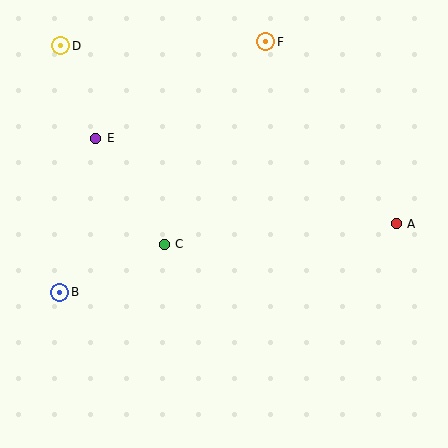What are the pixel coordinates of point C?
Point C is at (164, 244).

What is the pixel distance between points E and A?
The distance between E and A is 312 pixels.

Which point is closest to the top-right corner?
Point F is closest to the top-right corner.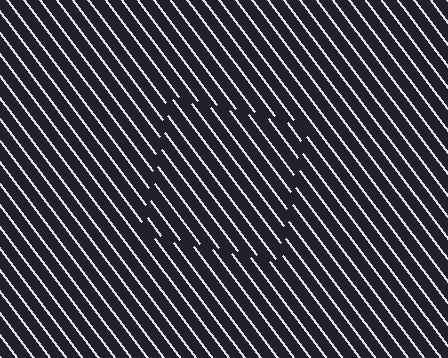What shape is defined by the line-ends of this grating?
An illusory square. The interior of the shape contains the same grating, shifted by half a period — the contour is defined by the phase discontinuity where line-ends from the inner and outer gratings abut.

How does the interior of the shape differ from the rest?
The interior of the shape contains the same grating, shifted by half a period — the contour is defined by the phase discontinuity where line-ends from the inner and outer gratings abut.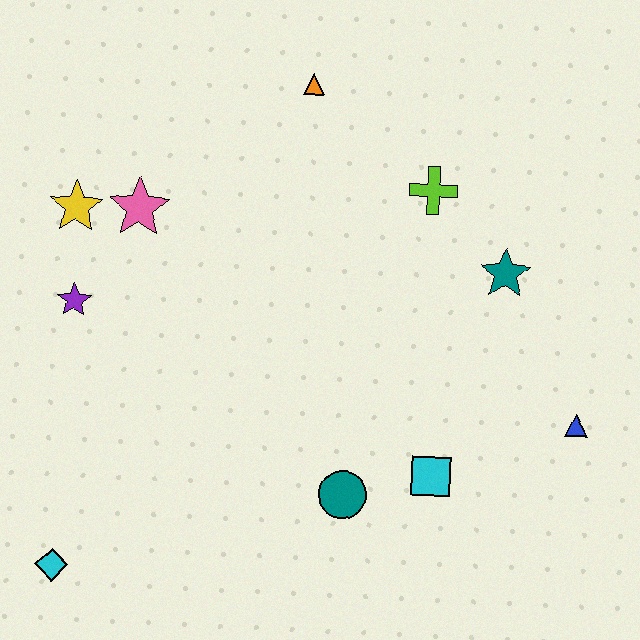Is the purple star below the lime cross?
Yes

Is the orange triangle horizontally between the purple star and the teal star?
Yes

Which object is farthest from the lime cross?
The cyan diamond is farthest from the lime cross.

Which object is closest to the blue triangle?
The cyan square is closest to the blue triangle.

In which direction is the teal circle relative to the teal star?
The teal circle is below the teal star.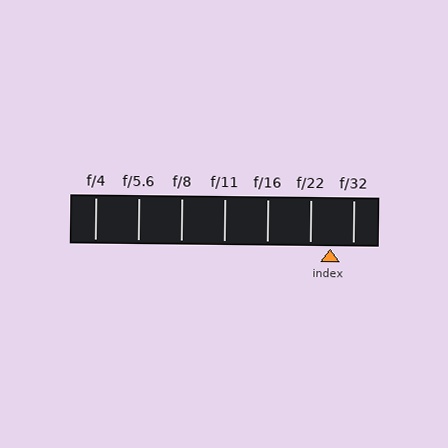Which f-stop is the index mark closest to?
The index mark is closest to f/22.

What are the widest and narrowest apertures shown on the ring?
The widest aperture shown is f/4 and the narrowest is f/32.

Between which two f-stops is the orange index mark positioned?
The index mark is between f/22 and f/32.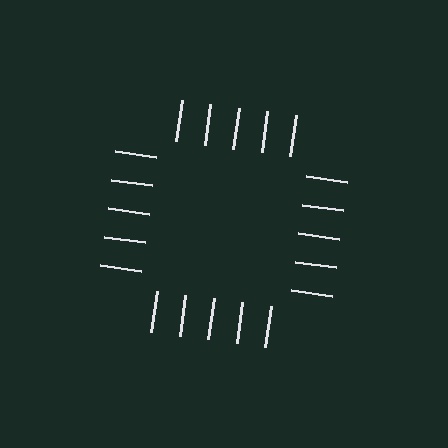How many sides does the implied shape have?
4 sides — the line-ends trace a square.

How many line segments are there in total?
20 — 5 along each of the 4 edges.